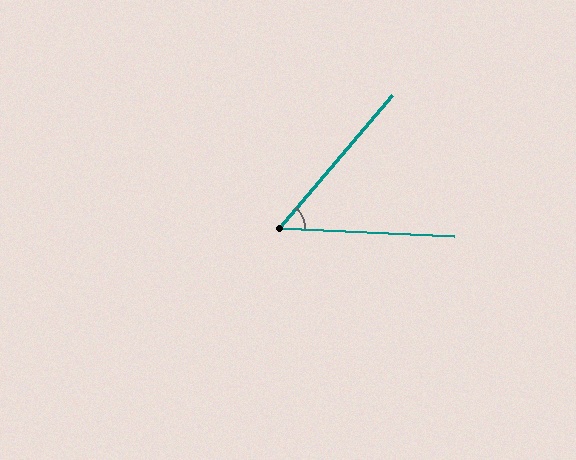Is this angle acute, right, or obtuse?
It is acute.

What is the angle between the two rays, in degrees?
Approximately 52 degrees.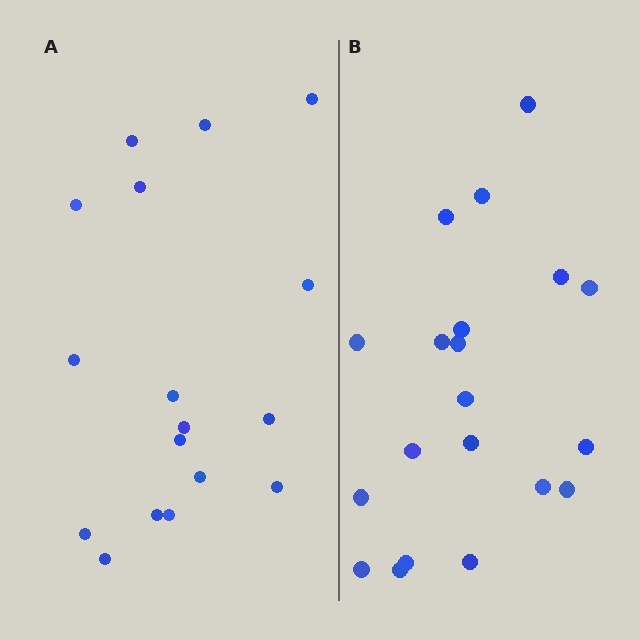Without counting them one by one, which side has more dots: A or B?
Region B (the right region) has more dots.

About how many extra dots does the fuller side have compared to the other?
Region B has just a few more — roughly 2 or 3 more dots than region A.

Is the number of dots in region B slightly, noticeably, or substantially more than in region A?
Region B has only slightly more — the two regions are fairly close. The ratio is roughly 1.2 to 1.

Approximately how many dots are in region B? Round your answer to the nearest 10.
About 20 dots.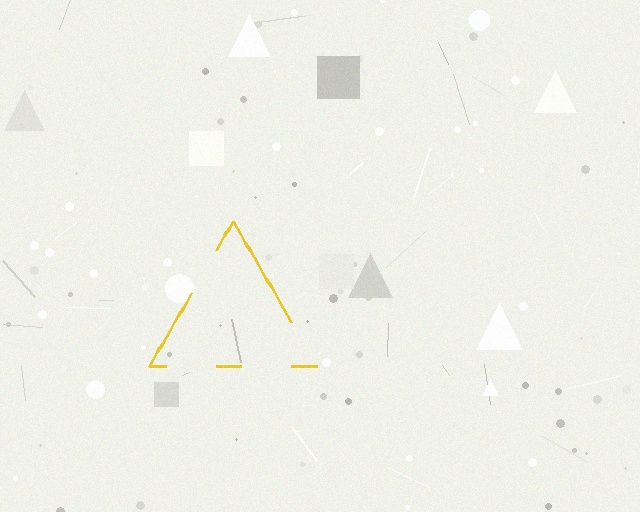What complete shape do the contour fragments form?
The contour fragments form a triangle.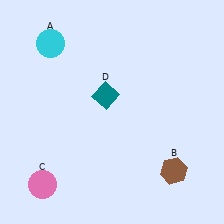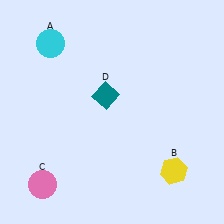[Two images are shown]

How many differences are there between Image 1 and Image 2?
There is 1 difference between the two images.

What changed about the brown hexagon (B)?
In Image 1, B is brown. In Image 2, it changed to yellow.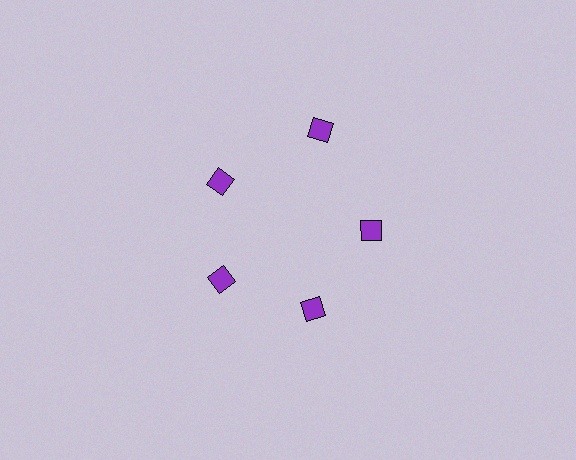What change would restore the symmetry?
The symmetry would be restored by moving it inward, back onto the ring so that all 5 diamonds sit at equal angles and equal distance from the center.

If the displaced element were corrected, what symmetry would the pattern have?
It would have 5-fold rotational symmetry — the pattern would map onto itself every 72 degrees.